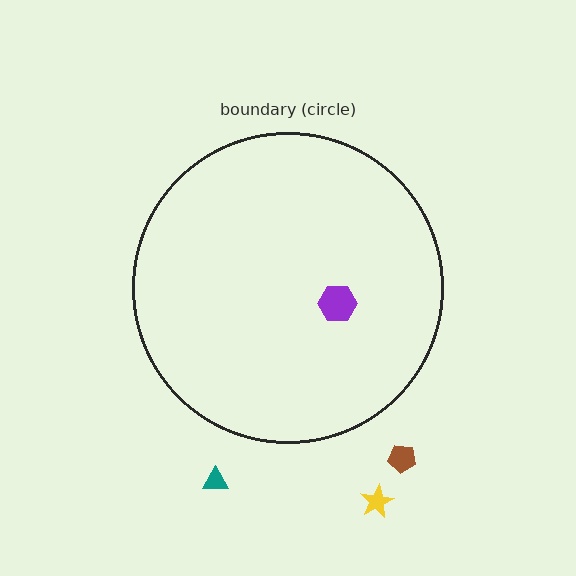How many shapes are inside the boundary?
1 inside, 3 outside.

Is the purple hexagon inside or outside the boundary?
Inside.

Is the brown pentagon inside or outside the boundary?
Outside.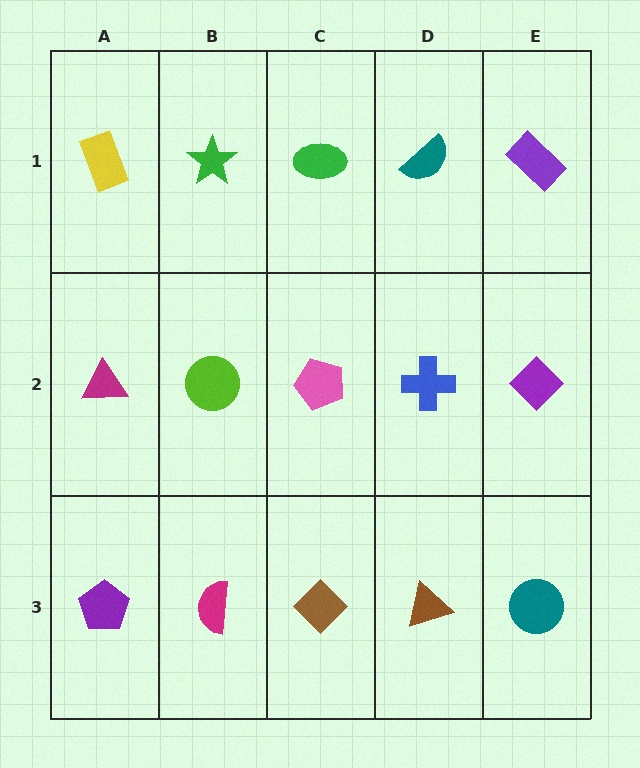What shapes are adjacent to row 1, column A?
A magenta triangle (row 2, column A), a green star (row 1, column B).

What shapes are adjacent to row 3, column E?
A purple diamond (row 2, column E), a brown triangle (row 3, column D).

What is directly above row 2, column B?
A green star.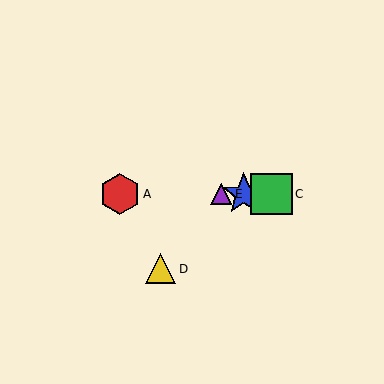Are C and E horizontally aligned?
Yes, both are at y≈194.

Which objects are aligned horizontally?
Objects A, B, C, E are aligned horizontally.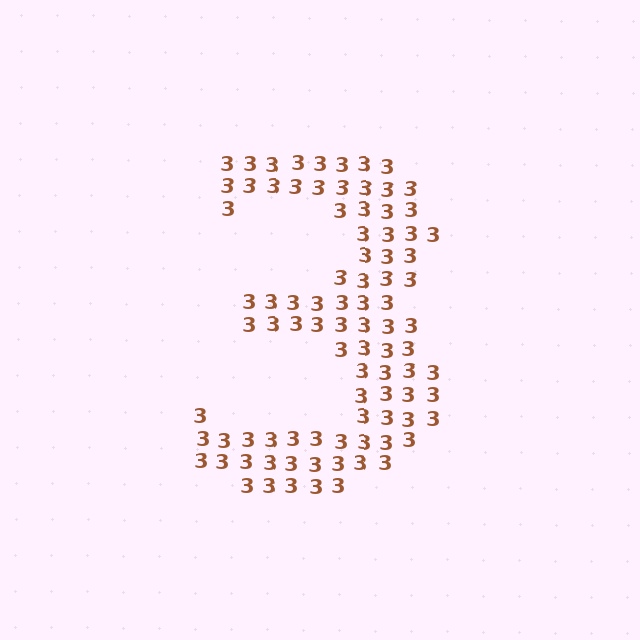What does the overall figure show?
The overall figure shows the digit 3.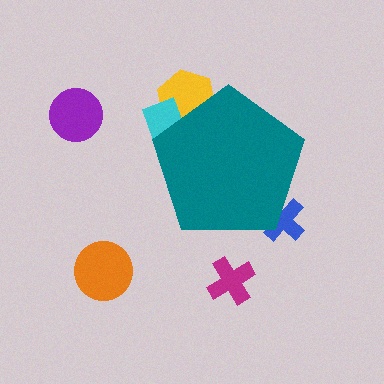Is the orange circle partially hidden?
No, the orange circle is fully visible.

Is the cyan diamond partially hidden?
Yes, the cyan diamond is partially hidden behind the teal pentagon.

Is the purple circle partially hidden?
No, the purple circle is fully visible.